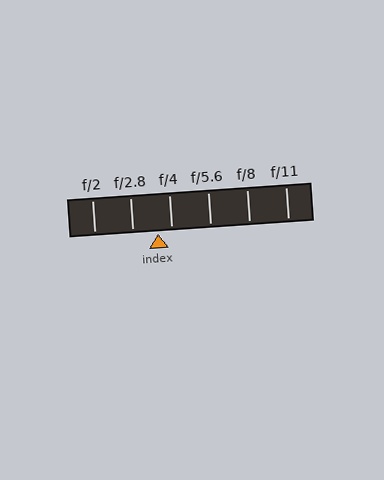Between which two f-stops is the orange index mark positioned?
The index mark is between f/2.8 and f/4.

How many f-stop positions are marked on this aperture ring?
There are 6 f-stop positions marked.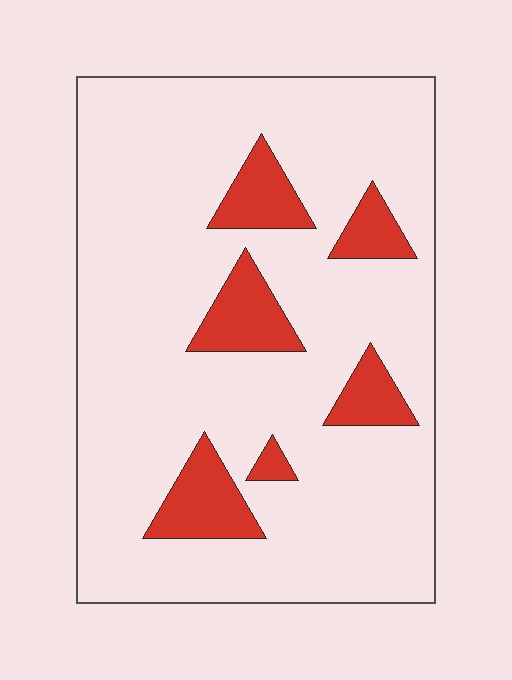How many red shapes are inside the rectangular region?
6.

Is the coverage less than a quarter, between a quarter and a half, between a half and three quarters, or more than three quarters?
Less than a quarter.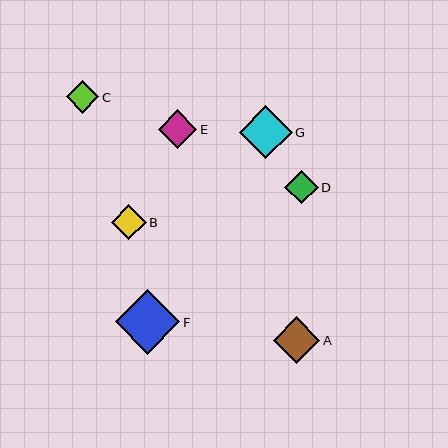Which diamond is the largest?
Diamond F is the largest with a size of approximately 64 pixels.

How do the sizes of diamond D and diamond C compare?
Diamond D and diamond C are approximately the same size.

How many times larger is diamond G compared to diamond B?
Diamond G is approximately 1.5 times the size of diamond B.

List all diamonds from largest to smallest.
From largest to smallest: F, G, A, E, B, D, C.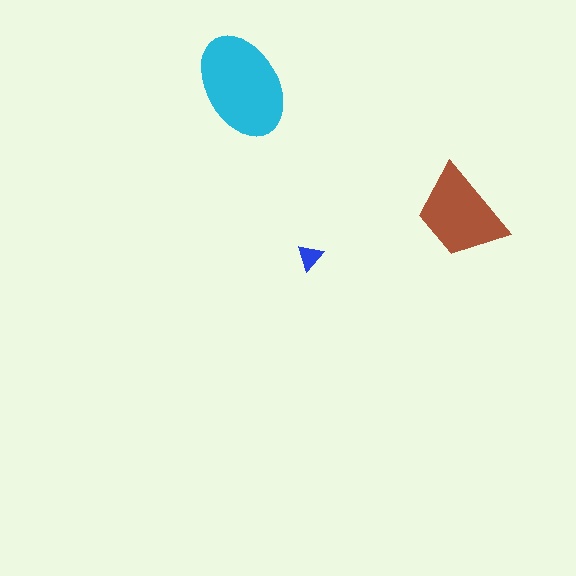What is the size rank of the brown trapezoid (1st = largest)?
2nd.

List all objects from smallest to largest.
The blue triangle, the brown trapezoid, the cyan ellipse.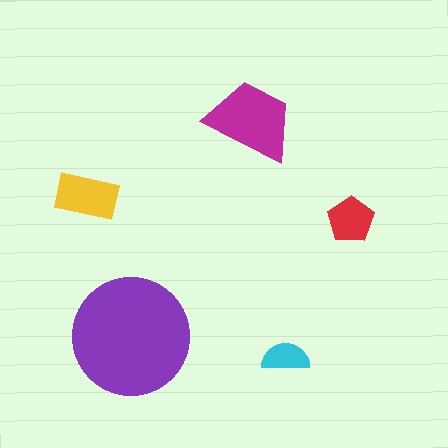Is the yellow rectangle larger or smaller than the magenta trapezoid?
Smaller.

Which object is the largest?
The purple circle.